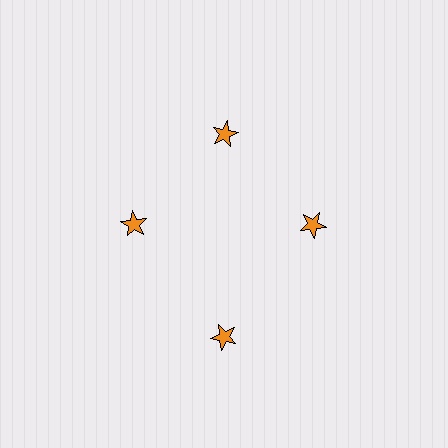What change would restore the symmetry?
The symmetry would be restored by moving it inward, back onto the ring so that all 4 stars sit at equal angles and equal distance from the center.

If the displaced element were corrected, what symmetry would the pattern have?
It would have 4-fold rotational symmetry — the pattern would map onto itself every 90 degrees.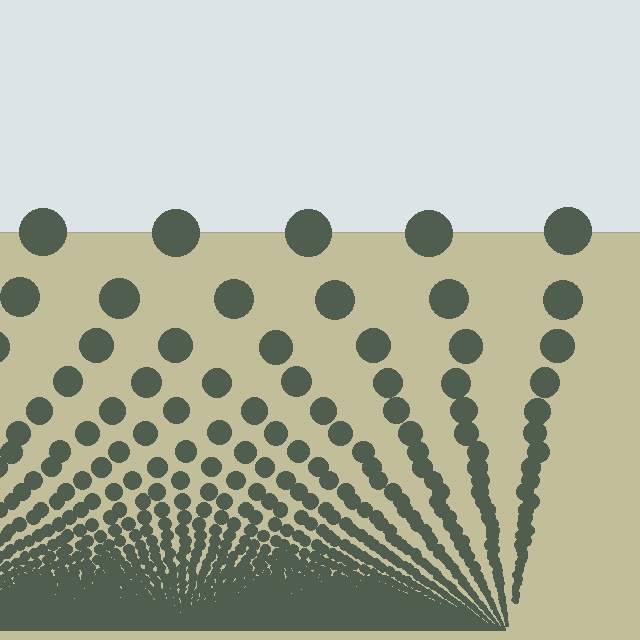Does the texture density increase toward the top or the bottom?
Density increases toward the bottom.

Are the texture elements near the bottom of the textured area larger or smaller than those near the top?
Smaller. The gradient is inverted — elements near the bottom are smaller and denser.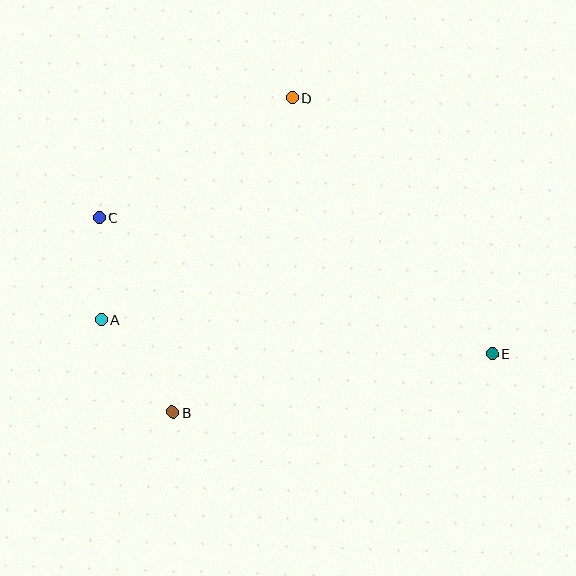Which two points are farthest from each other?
Points C and E are farthest from each other.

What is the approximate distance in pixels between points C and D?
The distance between C and D is approximately 227 pixels.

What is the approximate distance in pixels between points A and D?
The distance between A and D is approximately 293 pixels.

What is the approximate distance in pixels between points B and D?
The distance between B and D is approximately 336 pixels.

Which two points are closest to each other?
Points A and C are closest to each other.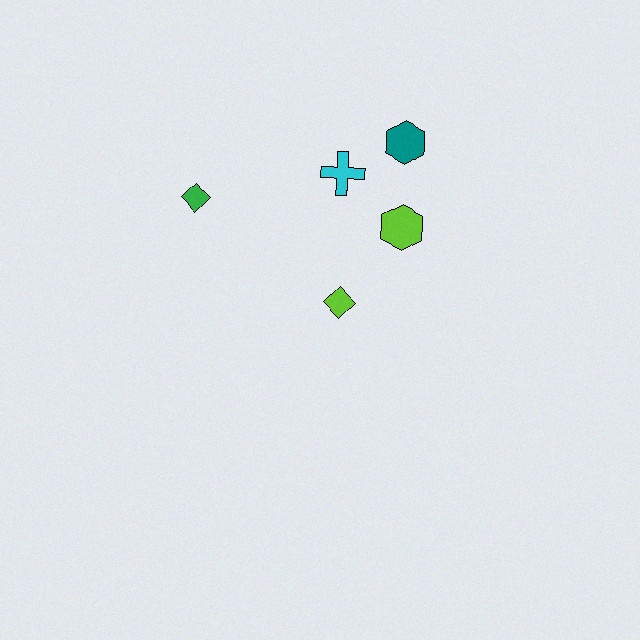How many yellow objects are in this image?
There are no yellow objects.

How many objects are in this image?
There are 5 objects.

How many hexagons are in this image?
There are 2 hexagons.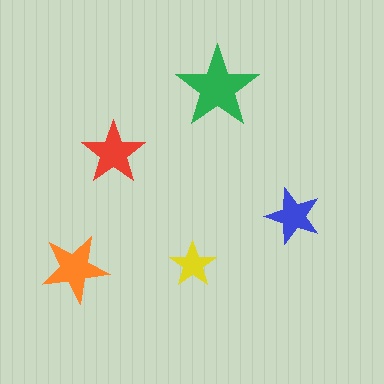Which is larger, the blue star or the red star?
The red one.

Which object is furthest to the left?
The orange star is leftmost.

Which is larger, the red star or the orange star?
The orange one.